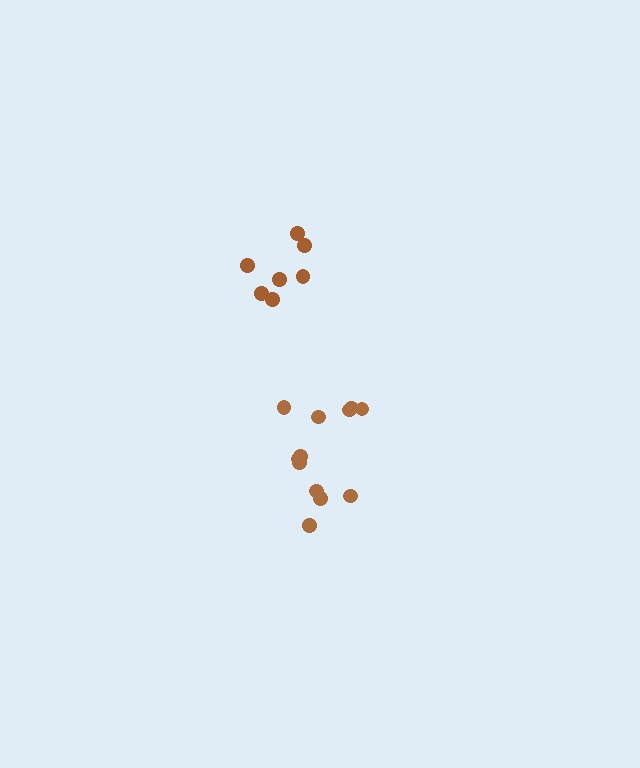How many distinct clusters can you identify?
There are 2 distinct clusters.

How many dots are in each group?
Group 1: 8 dots, Group 2: 12 dots (20 total).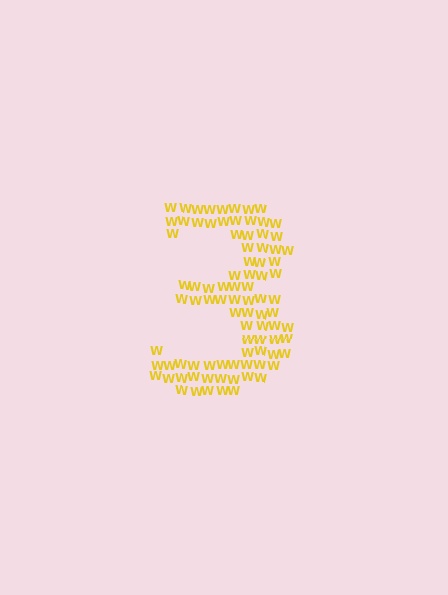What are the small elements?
The small elements are letter W's.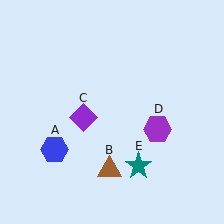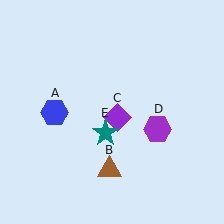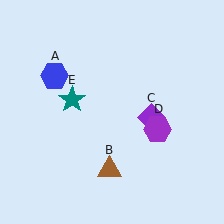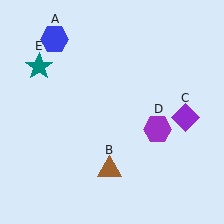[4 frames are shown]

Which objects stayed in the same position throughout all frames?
Brown triangle (object B) and purple hexagon (object D) remained stationary.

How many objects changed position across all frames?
3 objects changed position: blue hexagon (object A), purple diamond (object C), teal star (object E).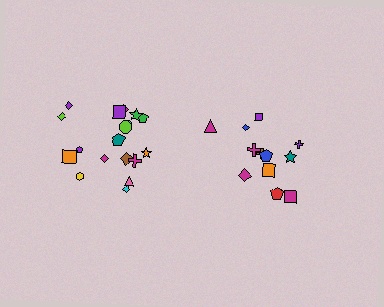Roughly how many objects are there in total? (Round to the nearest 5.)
Roughly 30 objects in total.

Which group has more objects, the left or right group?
The left group.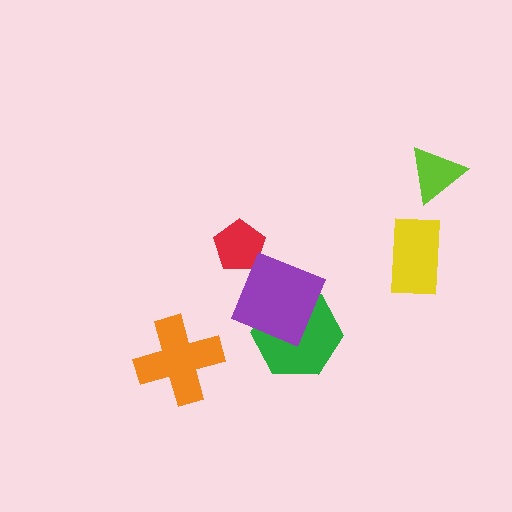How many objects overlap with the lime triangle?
0 objects overlap with the lime triangle.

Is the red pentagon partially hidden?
No, no other shape covers it.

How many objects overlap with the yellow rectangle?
0 objects overlap with the yellow rectangle.